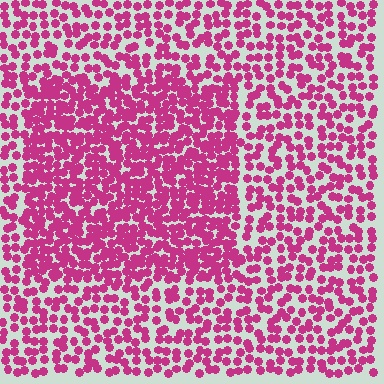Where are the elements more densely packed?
The elements are more densely packed inside the rectangle boundary.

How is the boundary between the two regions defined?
The boundary is defined by a change in element density (approximately 1.7x ratio). All elements are the same color, size, and shape.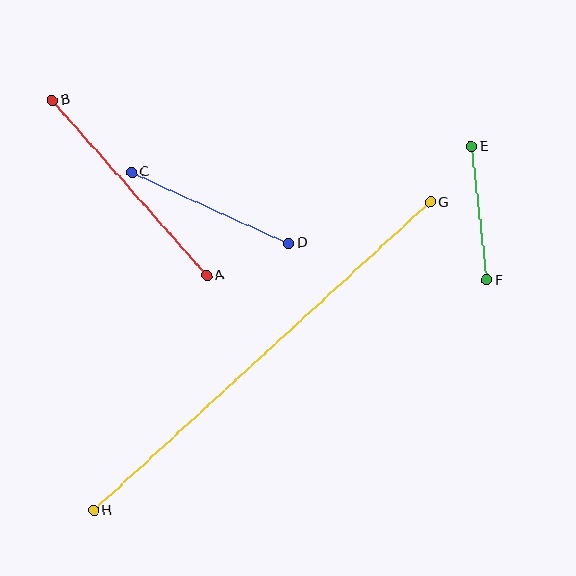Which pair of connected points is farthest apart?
Points G and H are farthest apart.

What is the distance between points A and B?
The distance is approximately 233 pixels.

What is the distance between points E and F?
The distance is approximately 134 pixels.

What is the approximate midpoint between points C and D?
The midpoint is at approximately (210, 208) pixels.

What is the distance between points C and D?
The distance is approximately 173 pixels.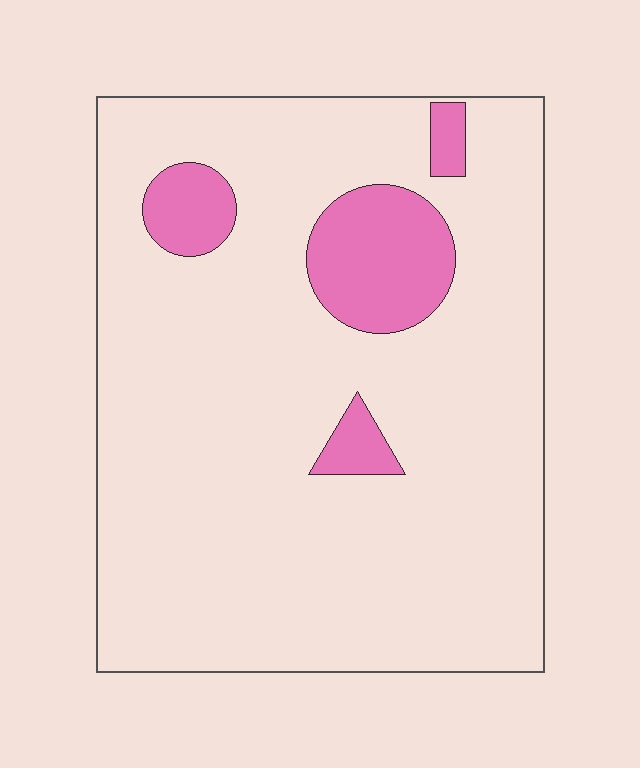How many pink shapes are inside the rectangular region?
4.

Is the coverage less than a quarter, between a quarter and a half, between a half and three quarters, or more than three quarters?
Less than a quarter.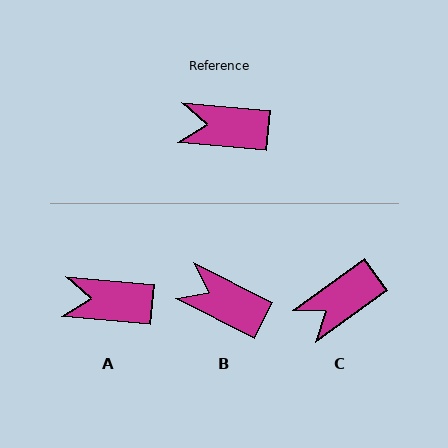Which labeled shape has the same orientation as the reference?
A.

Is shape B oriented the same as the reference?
No, it is off by about 21 degrees.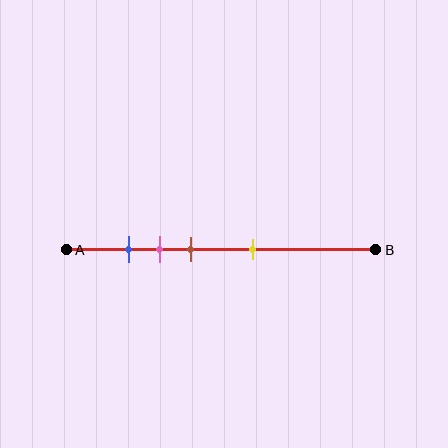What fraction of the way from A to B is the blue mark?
The blue mark is approximately 20% (0.2) of the way from A to B.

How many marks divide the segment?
There are 4 marks dividing the segment.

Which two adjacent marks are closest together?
The blue and pink marks are the closest adjacent pair.